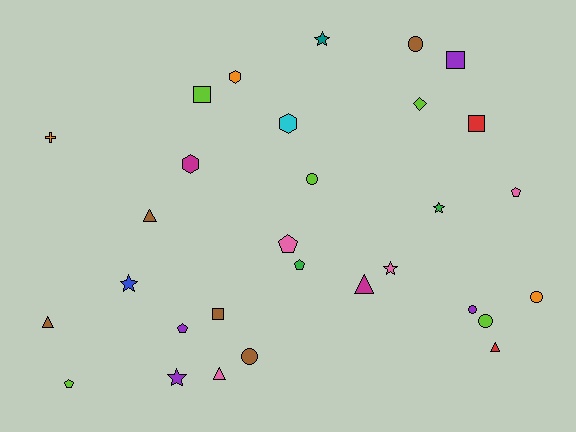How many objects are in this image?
There are 30 objects.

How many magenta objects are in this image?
There are 2 magenta objects.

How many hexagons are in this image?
There are 3 hexagons.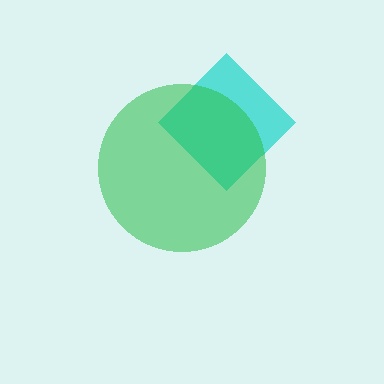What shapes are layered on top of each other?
The layered shapes are: a cyan diamond, a green circle.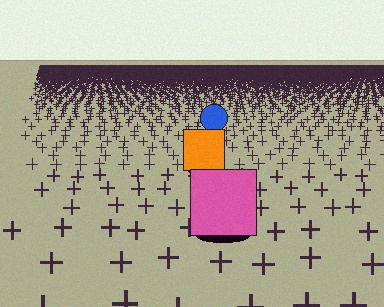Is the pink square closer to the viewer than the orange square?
Yes. The pink square is closer — you can tell from the texture gradient: the ground texture is coarser near it.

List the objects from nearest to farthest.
From nearest to farthest: the pink square, the orange square, the blue circle.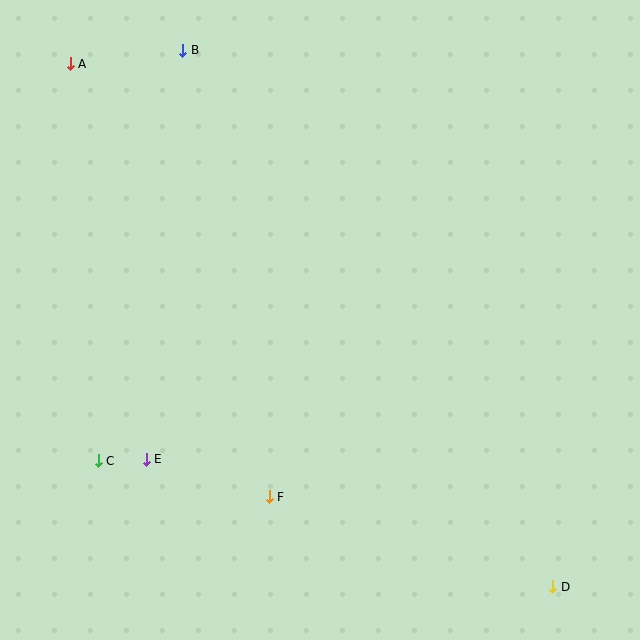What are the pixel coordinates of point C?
Point C is at (98, 461).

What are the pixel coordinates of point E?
Point E is at (146, 459).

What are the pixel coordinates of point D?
Point D is at (553, 587).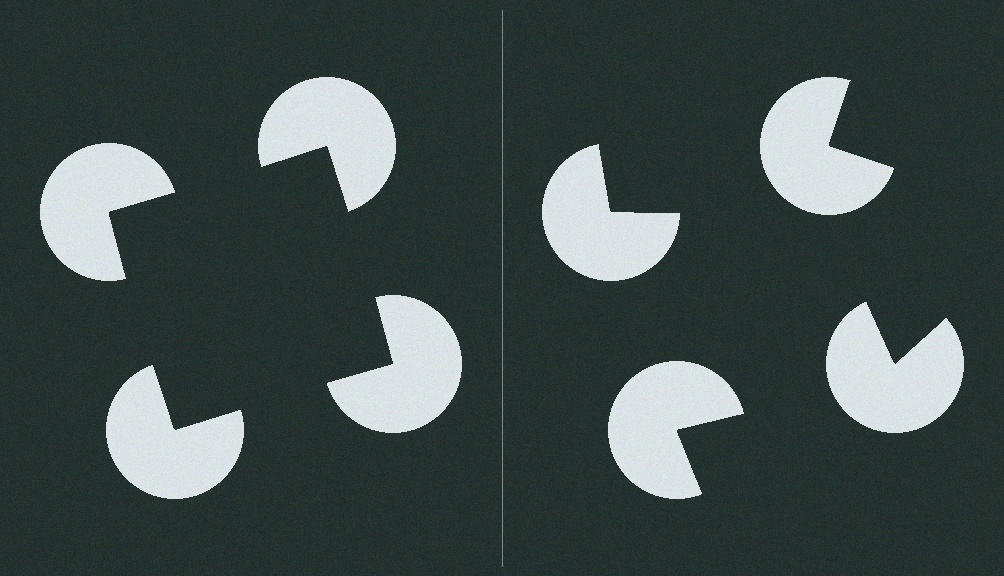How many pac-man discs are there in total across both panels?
8 — 4 on each side.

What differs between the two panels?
The pac-man discs are positioned identically on both sides; only the wedge orientations differ. On the left they align to a square; on the right they are misaligned.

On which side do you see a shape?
An illusory square appears on the left side. On the right side the wedge cuts are rotated, so no coherent shape forms.